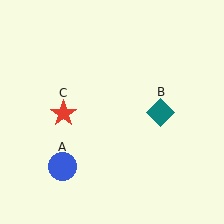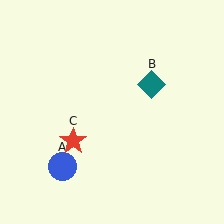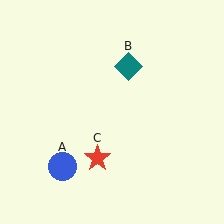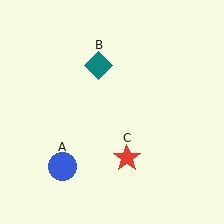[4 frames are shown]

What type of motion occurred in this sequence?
The teal diamond (object B), red star (object C) rotated counterclockwise around the center of the scene.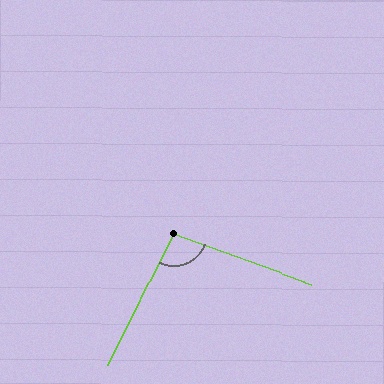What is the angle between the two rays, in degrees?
Approximately 96 degrees.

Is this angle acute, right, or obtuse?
It is obtuse.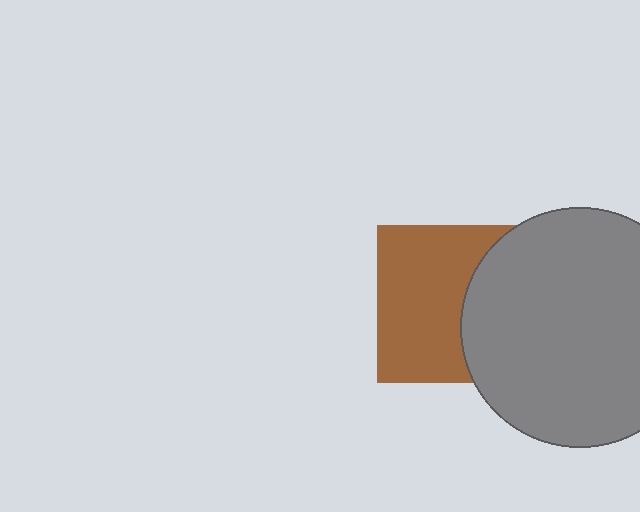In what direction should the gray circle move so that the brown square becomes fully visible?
The gray circle should move right. That is the shortest direction to clear the overlap and leave the brown square fully visible.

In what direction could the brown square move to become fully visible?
The brown square could move left. That would shift it out from behind the gray circle entirely.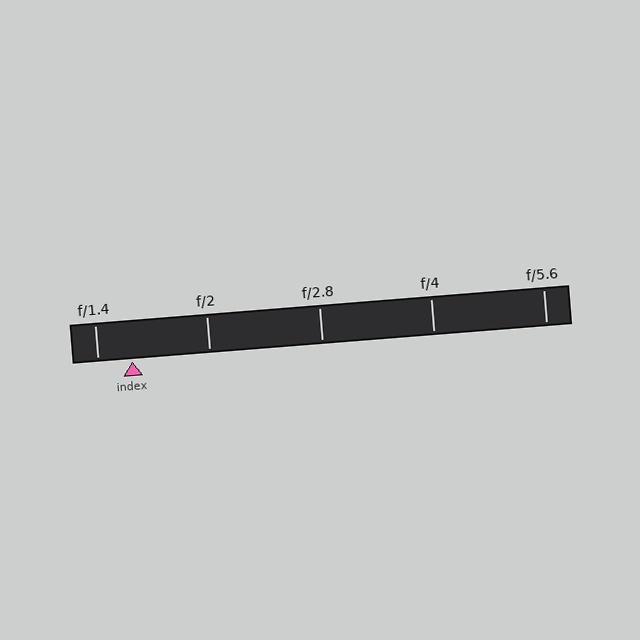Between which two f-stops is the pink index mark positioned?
The index mark is between f/1.4 and f/2.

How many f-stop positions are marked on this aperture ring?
There are 5 f-stop positions marked.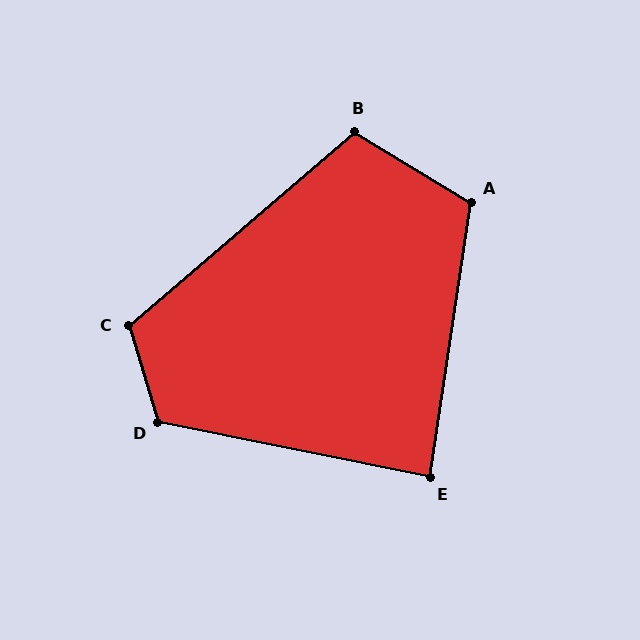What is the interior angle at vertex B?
Approximately 108 degrees (obtuse).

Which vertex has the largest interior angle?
D, at approximately 118 degrees.